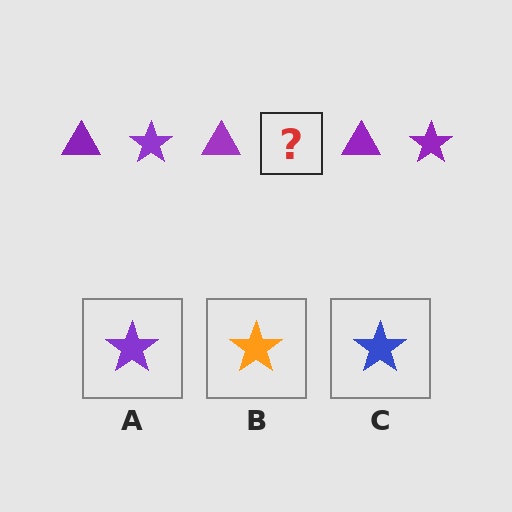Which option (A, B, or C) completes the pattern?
A.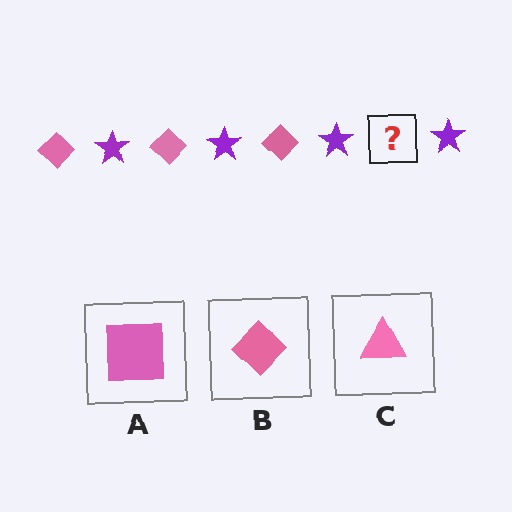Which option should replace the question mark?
Option B.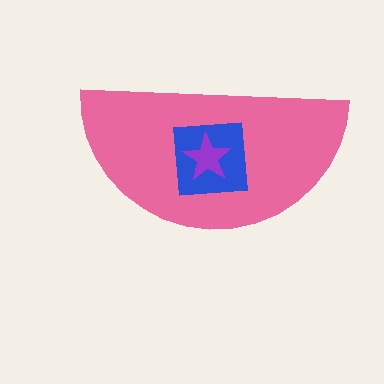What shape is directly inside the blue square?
The purple star.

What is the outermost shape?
The pink semicircle.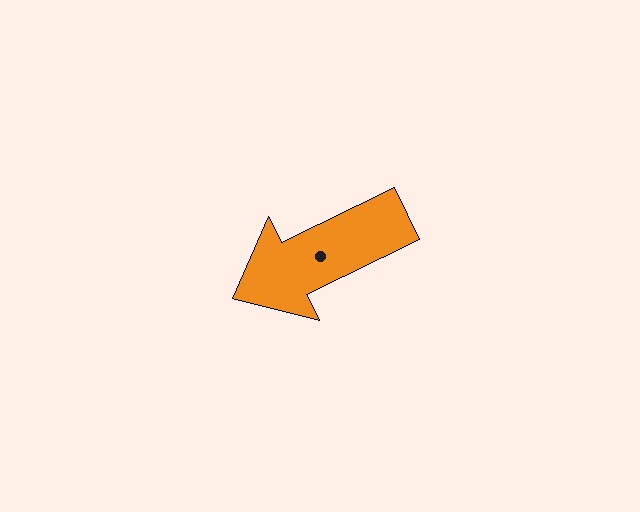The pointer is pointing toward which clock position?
Roughly 8 o'clock.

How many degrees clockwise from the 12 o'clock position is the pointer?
Approximately 244 degrees.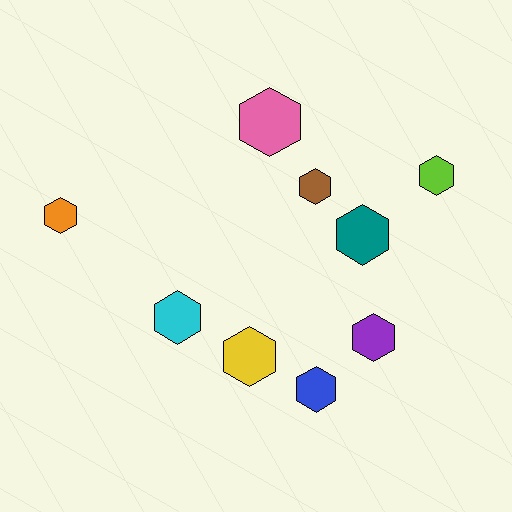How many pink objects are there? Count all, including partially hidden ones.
There is 1 pink object.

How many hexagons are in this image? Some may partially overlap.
There are 9 hexagons.